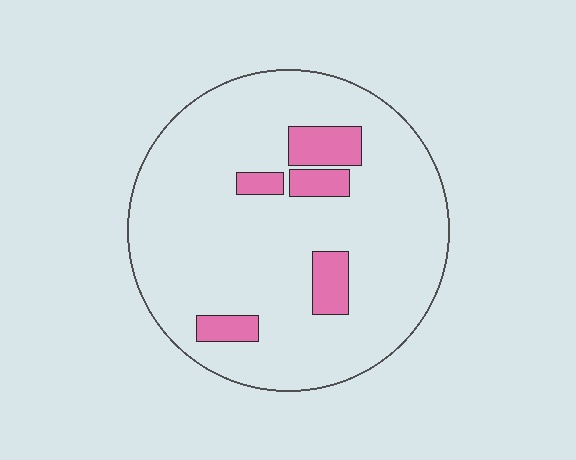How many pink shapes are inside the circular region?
5.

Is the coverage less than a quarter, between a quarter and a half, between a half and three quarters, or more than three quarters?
Less than a quarter.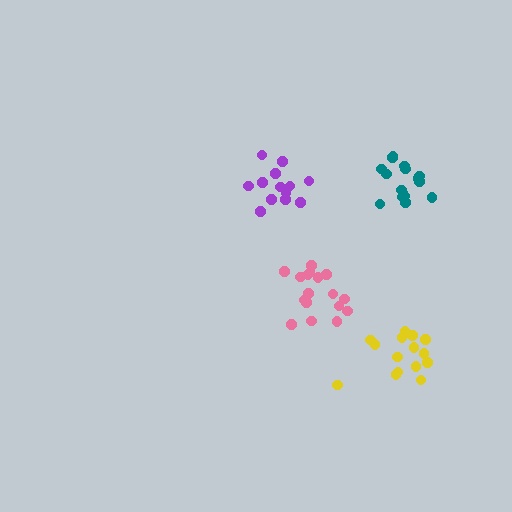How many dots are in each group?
Group 1: 15 dots, Group 2: 16 dots, Group 3: 13 dots, Group 4: 17 dots (61 total).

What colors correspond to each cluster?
The clusters are colored: yellow, teal, purple, pink.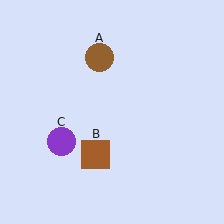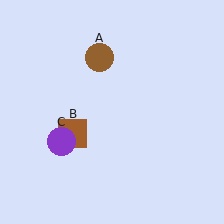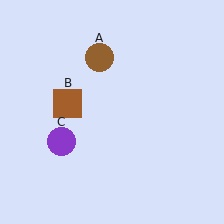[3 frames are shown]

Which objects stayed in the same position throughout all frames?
Brown circle (object A) and purple circle (object C) remained stationary.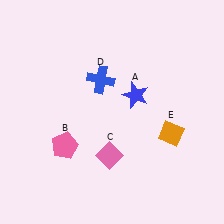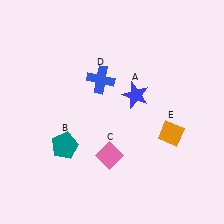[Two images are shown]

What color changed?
The pentagon (B) changed from pink in Image 1 to teal in Image 2.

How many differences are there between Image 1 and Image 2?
There is 1 difference between the two images.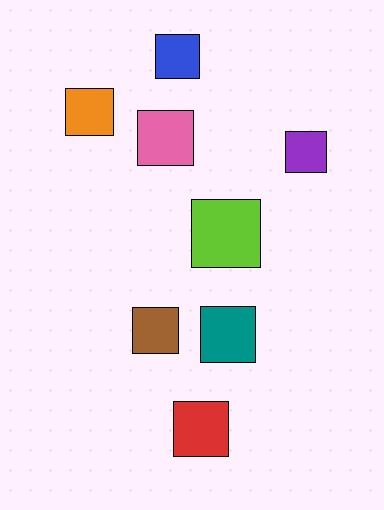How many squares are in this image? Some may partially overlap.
There are 8 squares.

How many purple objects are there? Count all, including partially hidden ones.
There is 1 purple object.